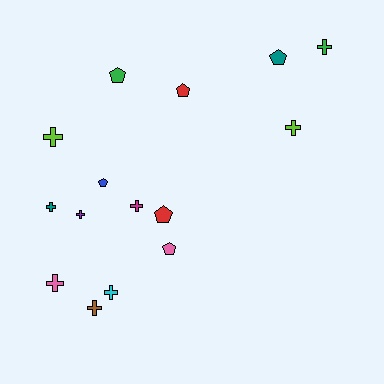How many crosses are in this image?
There are 9 crosses.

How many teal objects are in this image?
There are 2 teal objects.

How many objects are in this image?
There are 15 objects.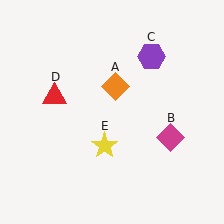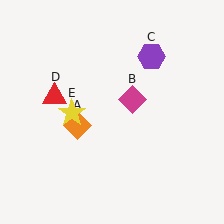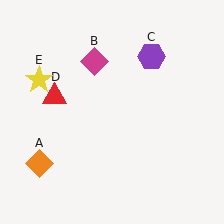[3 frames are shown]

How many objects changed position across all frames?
3 objects changed position: orange diamond (object A), magenta diamond (object B), yellow star (object E).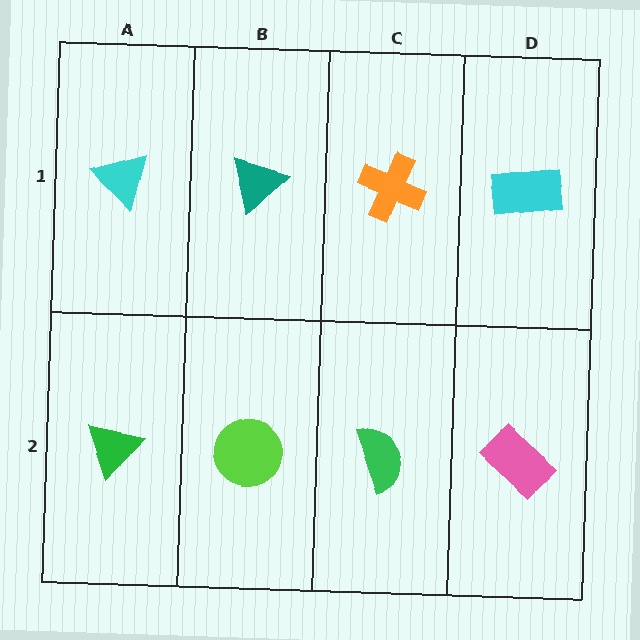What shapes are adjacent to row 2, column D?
A cyan rectangle (row 1, column D), a green semicircle (row 2, column C).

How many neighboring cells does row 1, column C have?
3.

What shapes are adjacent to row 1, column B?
A lime circle (row 2, column B), a cyan triangle (row 1, column A), an orange cross (row 1, column C).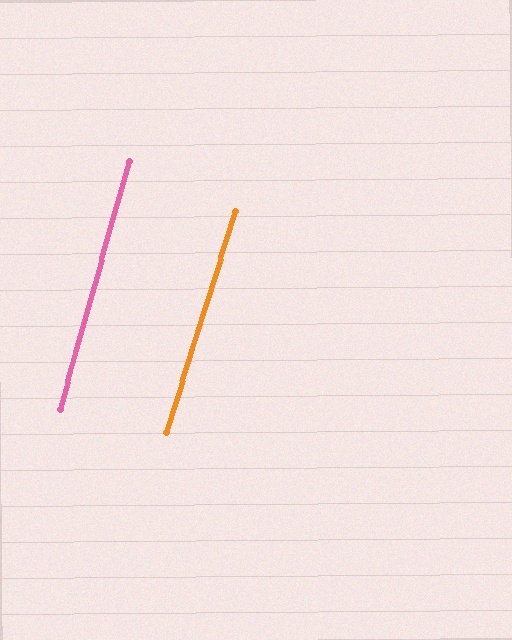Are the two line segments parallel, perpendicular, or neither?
Parallel — their directions differ by only 1.8°.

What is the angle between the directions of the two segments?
Approximately 2 degrees.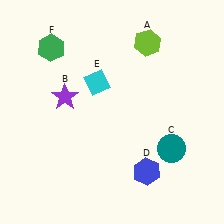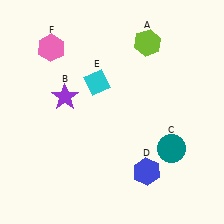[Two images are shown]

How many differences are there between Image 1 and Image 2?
There is 1 difference between the two images.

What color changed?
The hexagon (F) changed from green in Image 1 to pink in Image 2.